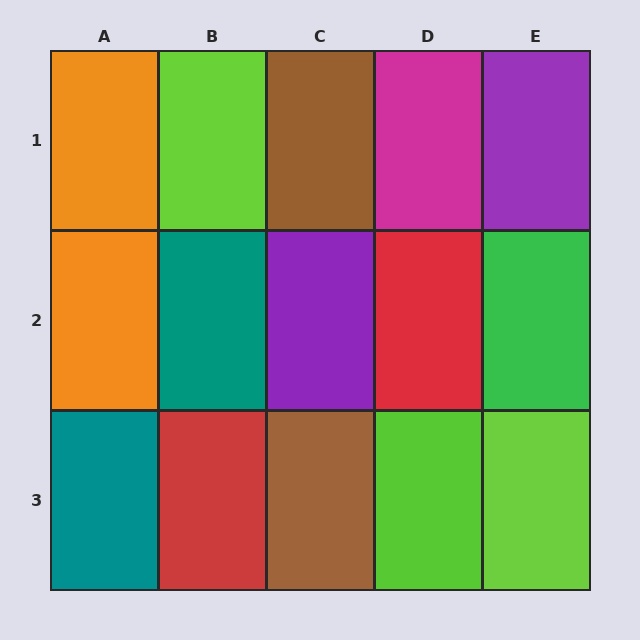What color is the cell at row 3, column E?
Lime.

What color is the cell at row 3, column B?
Red.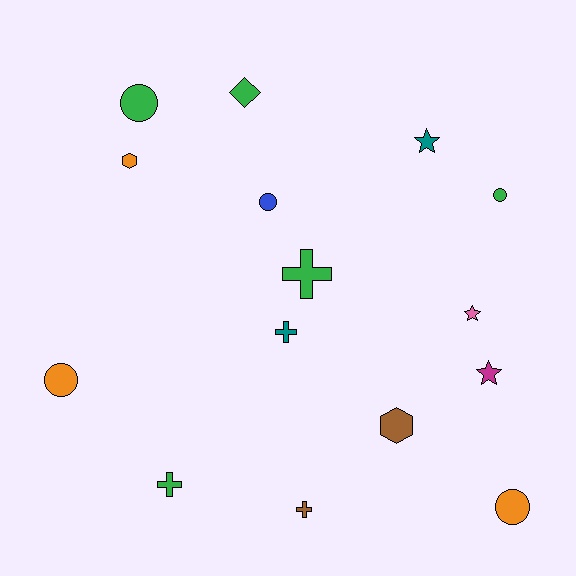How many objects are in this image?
There are 15 objects.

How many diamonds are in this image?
There is 1 diamond.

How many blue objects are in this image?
There is 1 blue object.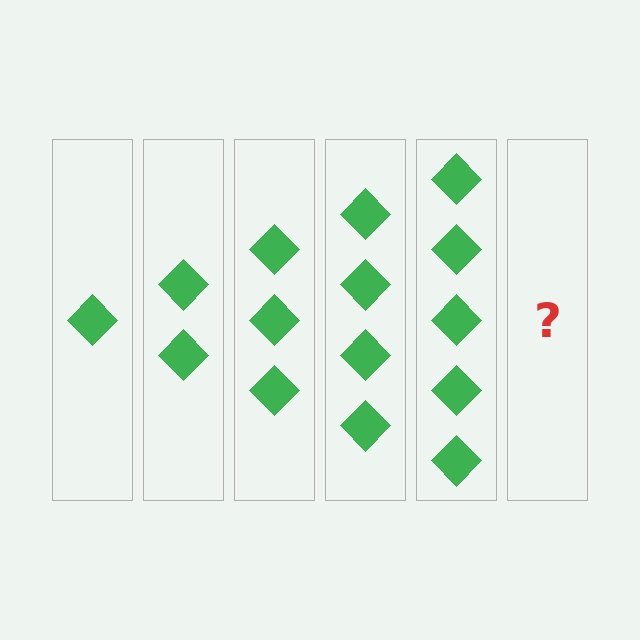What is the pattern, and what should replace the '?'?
The pattern is that each step adds one more diamond. The '?' should be 6 diamonds.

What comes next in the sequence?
The next element should be 6 diamonds.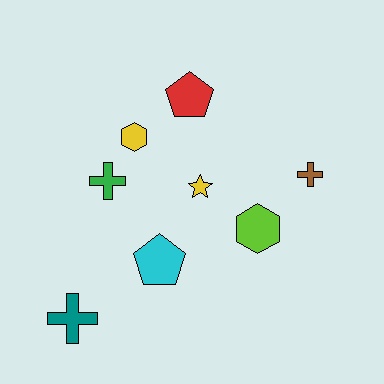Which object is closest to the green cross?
The yellow hexagon is closest to the green cross.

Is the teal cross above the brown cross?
No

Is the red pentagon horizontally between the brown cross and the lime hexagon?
No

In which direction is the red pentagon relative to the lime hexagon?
The red pentagon is above the lime hexagon.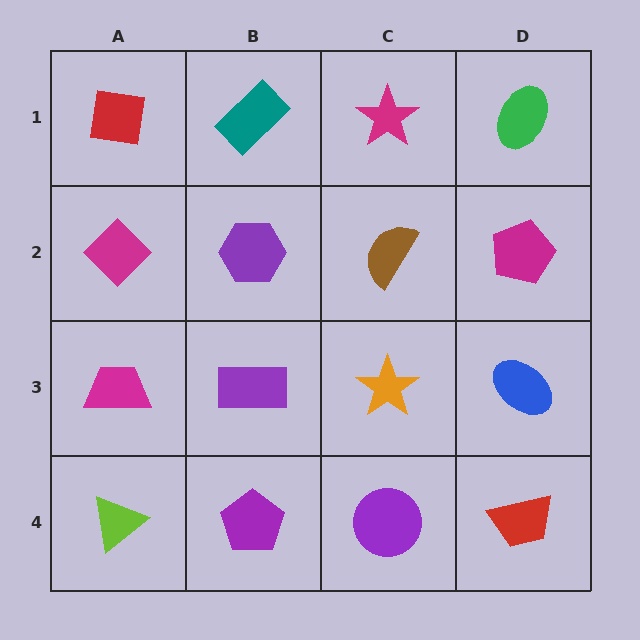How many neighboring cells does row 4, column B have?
3.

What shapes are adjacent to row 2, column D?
A green ellipse (row 1, column D), a blue ellipse (row 3, column D), a brown semicircle (row 2, column C).